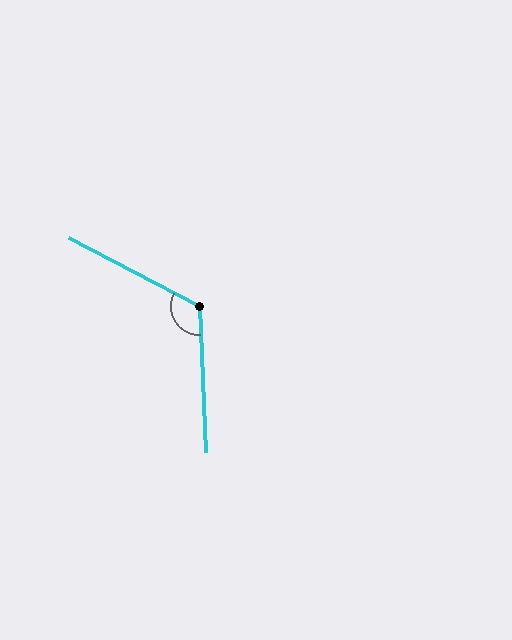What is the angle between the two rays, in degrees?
Approximately 120 degrees.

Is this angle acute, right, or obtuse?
It is obtuse.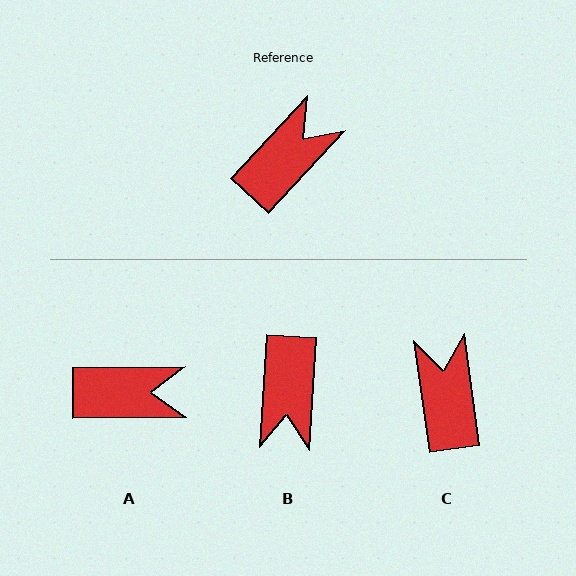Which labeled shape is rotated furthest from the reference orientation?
B, about 141 degrees away.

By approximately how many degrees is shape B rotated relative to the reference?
Approximately 141 degrees clockwise.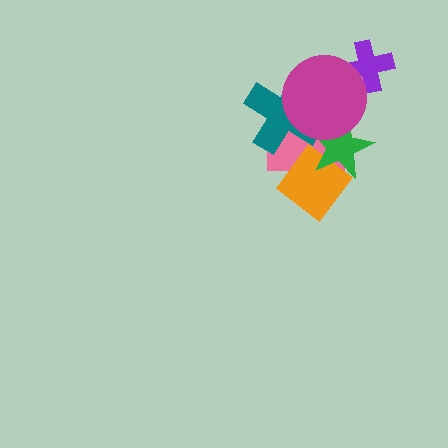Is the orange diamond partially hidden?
Yes, it is partially covered by another shape.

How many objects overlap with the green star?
4 objects overlap with the green star.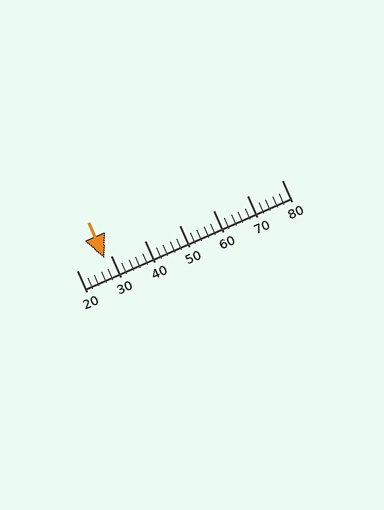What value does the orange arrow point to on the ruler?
The orange arrow points to approximately 28.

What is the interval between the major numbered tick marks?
The major tick marks are spaced 10 units apart.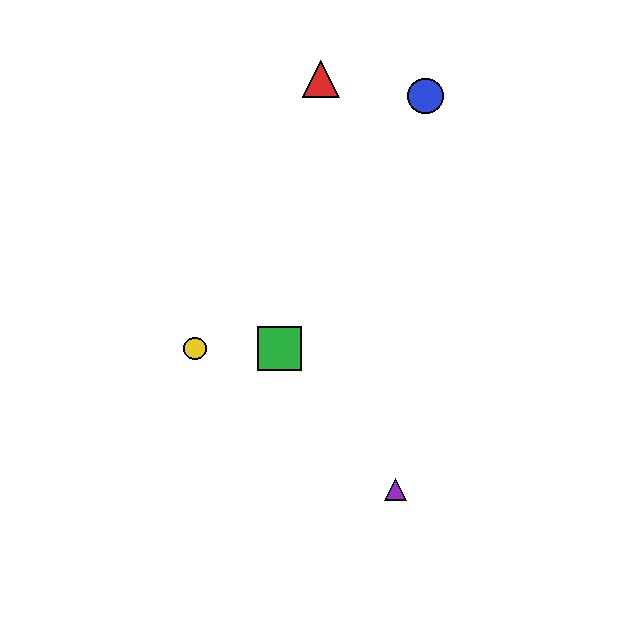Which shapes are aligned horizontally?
The green square, the yellow circle are aligned horizontally.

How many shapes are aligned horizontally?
2 shapes (the green square, the yellow circle) are aligned horizontally.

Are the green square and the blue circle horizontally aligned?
No, the green square is at y≈348 and the blue circle is at y≈96.